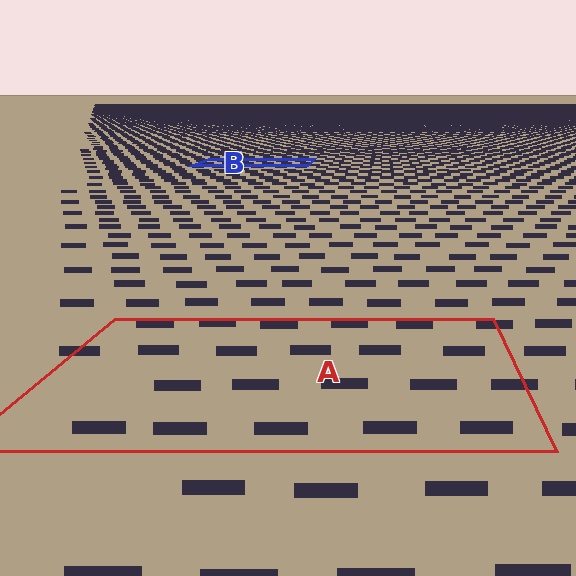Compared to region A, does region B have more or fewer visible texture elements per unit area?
Region B has more texture elements per unit area — they are packed more densely because it is farther away.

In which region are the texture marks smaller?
The texture marks are smaller in region B, because it is farther away.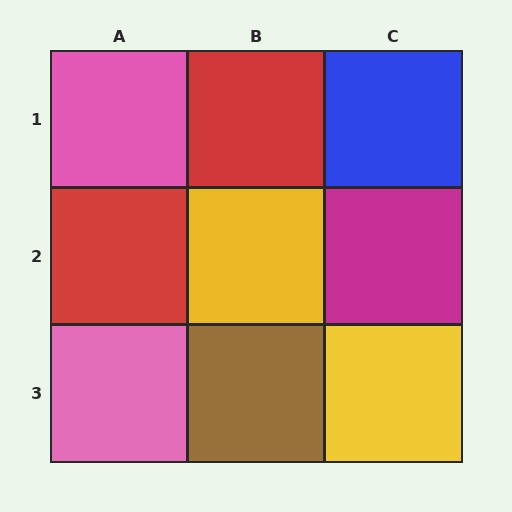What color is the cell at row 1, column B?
Red.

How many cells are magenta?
1 cell is magenta.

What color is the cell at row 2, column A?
Red.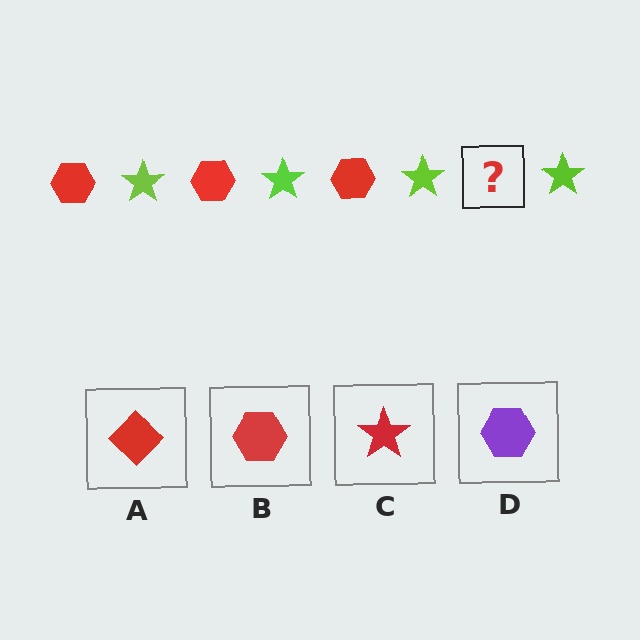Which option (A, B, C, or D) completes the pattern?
B.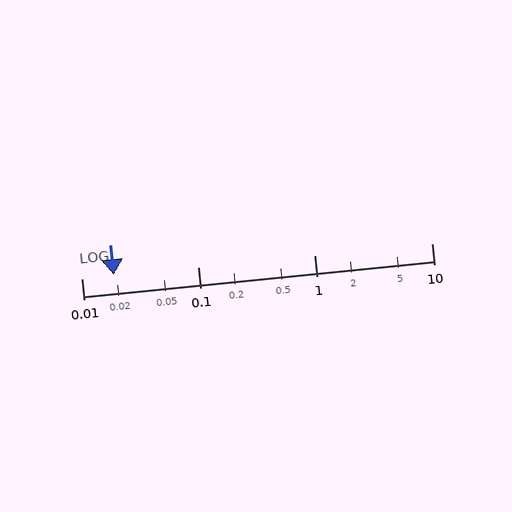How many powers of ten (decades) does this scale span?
The scale spans 3 decades, from 0.01 to 10.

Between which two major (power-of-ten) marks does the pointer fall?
The pointer is between 0.01 and 0.1.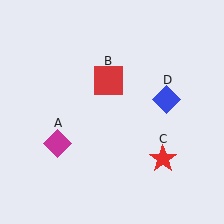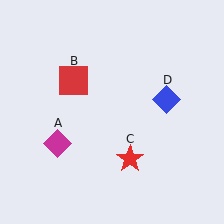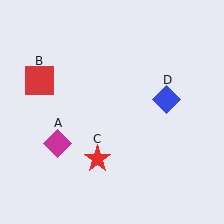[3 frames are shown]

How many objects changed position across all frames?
2 objects changed position: red square (object B), red star (object C).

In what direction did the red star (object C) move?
The red star (object C) moved left.